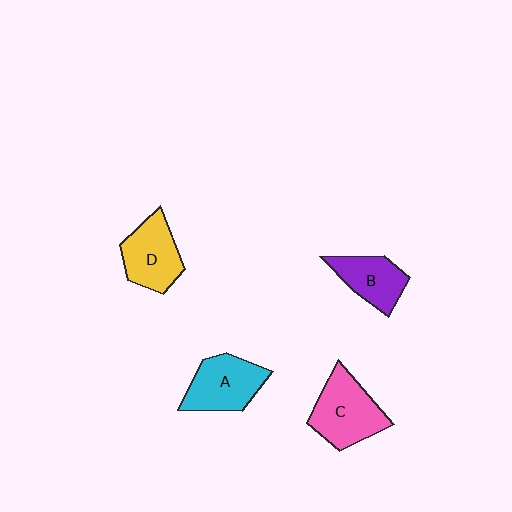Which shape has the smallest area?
Shape B (purple).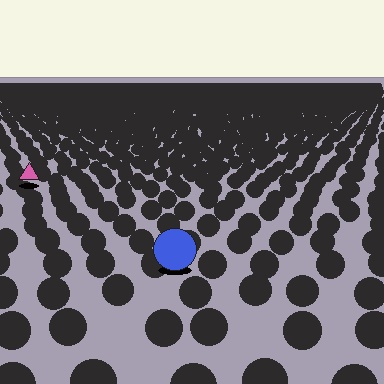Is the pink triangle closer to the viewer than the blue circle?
No. The blue circle is closer — you can tell from the texture gradient: the ground texture is coarser near it.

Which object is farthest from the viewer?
The pink triangle is farthest from the viewer. It appears smaller and the ground texture around it is denser.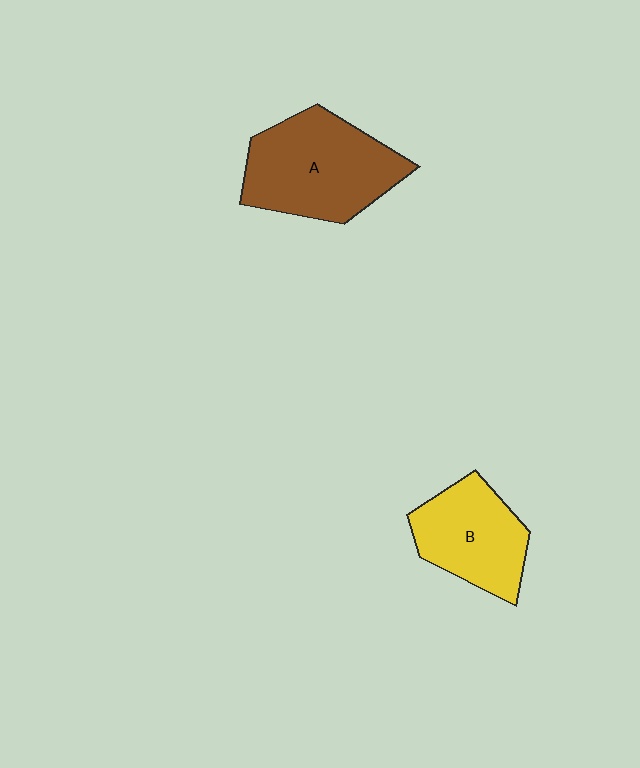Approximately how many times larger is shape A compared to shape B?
Approximately 1.4 times.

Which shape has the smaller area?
Shape B (yellow).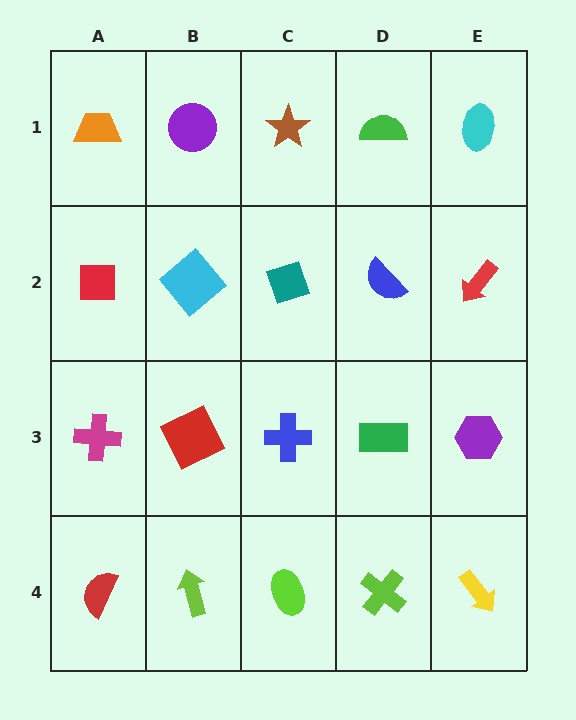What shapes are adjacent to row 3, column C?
A teal diamond (row 2, column C), a lime ellipse (row 4, column C), a red square (row 3, column B), a green rectangle (row 3, column D).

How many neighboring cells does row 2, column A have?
3.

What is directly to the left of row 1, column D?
A brown star.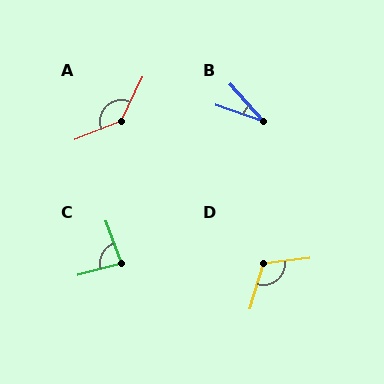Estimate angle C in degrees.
Approximately 85 degrees.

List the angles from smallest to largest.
B (29°), C (85°), D (113°), A (138°).